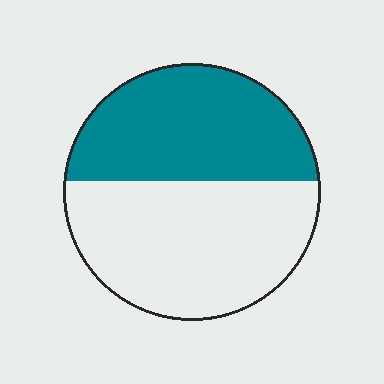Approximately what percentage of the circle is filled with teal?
Approximately 45%.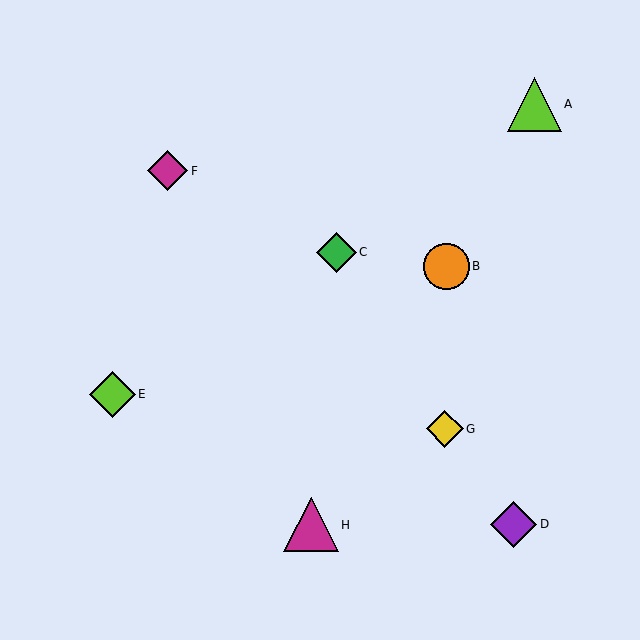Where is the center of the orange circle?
The center of the orange circle is at (447, 266).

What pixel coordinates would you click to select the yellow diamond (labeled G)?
Click at (445, 429) to select the yellow diamond G.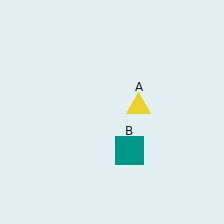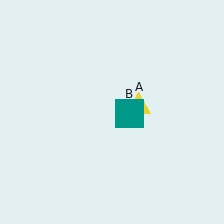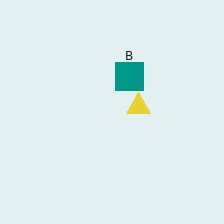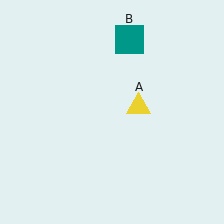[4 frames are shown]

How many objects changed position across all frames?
1 object changed position: teal square (object B).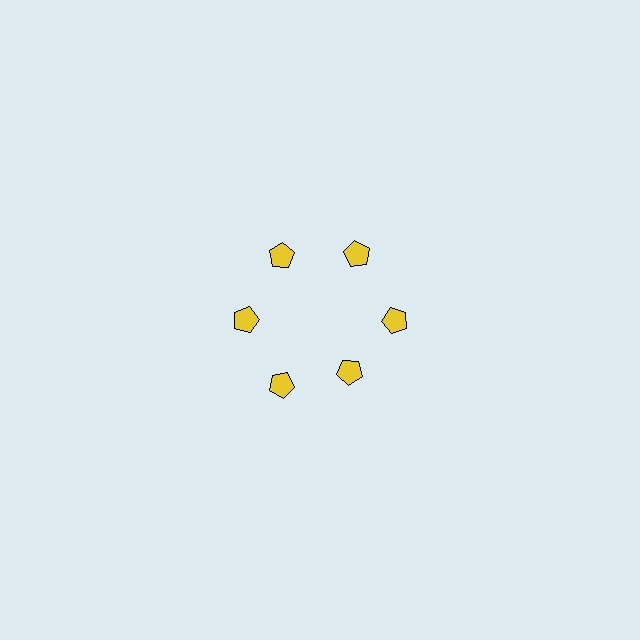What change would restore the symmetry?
The symmetry would be restored by moving it outward, back onto the ring so that all 6 pentagons sit at equal angles and equal distance from the center.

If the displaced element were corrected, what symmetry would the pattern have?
It would have 6-fold rotational symmetry — the pattern would map onto itself every 60 degrees.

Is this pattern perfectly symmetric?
No. The 6 yellow pentagons are arranged in a ring, but one element near the 5 o'clock position is pulled inward toward the center, breaking the 6-fold rotational symmetry.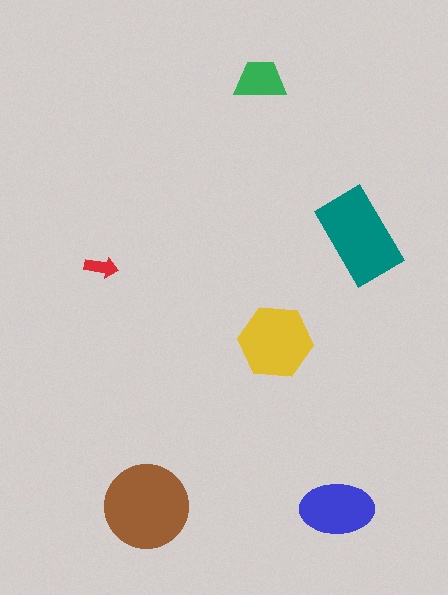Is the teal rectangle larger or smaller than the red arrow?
Larger.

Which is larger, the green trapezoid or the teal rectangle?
The teal rectangle.